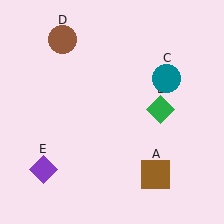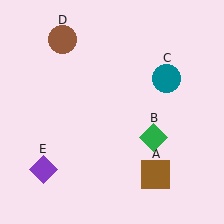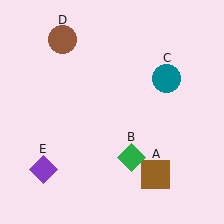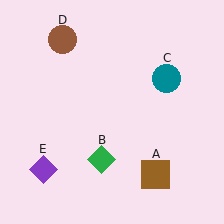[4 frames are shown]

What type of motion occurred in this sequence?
The green diamond (object B) rotated clockwise around the center of the scene.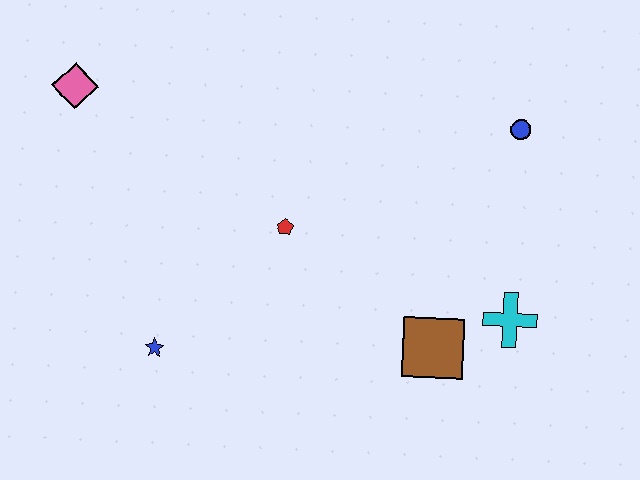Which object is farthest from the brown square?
The pink diamond is farthest from the brown square.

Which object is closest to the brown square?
The cyan cross is closest to the brown square.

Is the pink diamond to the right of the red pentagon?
No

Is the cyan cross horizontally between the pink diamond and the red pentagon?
No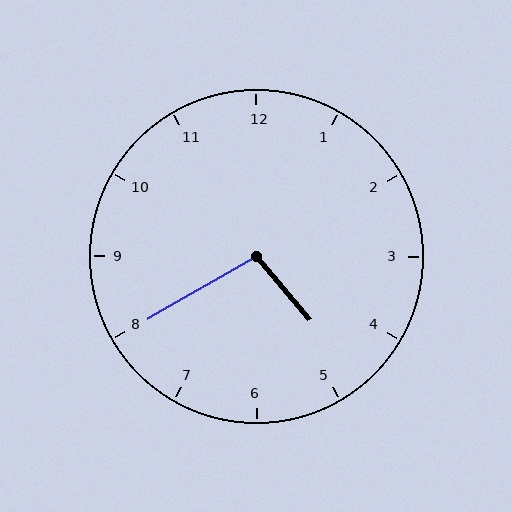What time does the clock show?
4:40.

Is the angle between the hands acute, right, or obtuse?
It is obtuse.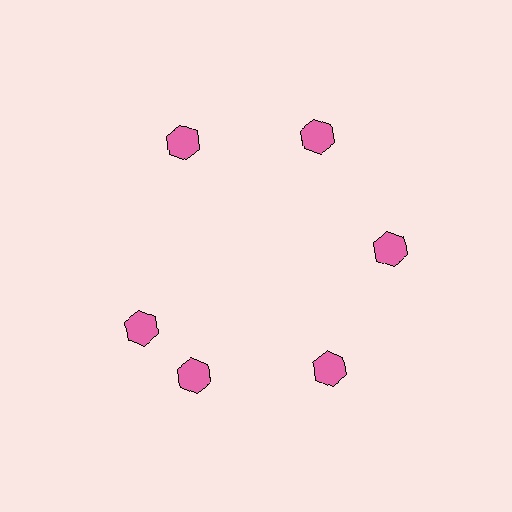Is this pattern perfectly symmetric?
No. The 6 pink hexagons are arranged in a ring, but one element near the 9 o'clock position is rotated out of alignment along the ring, breaking the 6-fold rotational symmetry.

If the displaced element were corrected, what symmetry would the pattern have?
It would have 6-fold rotational symmetry — the pattern would map onto itself every 60 degrees.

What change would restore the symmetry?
The symmetry would be restored by rotating it back into even spacing with its neighbors so that all 6 hexagons sit at equal angles and equal distance from the center.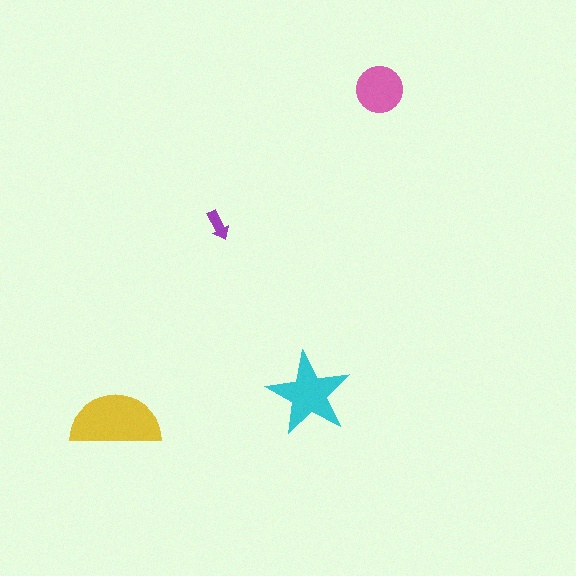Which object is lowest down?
The yellow semicircle is bottommost.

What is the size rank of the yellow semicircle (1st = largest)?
1st.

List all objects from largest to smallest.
The yellow semicircle, the cyan star, the pink circle, the purple arrow.